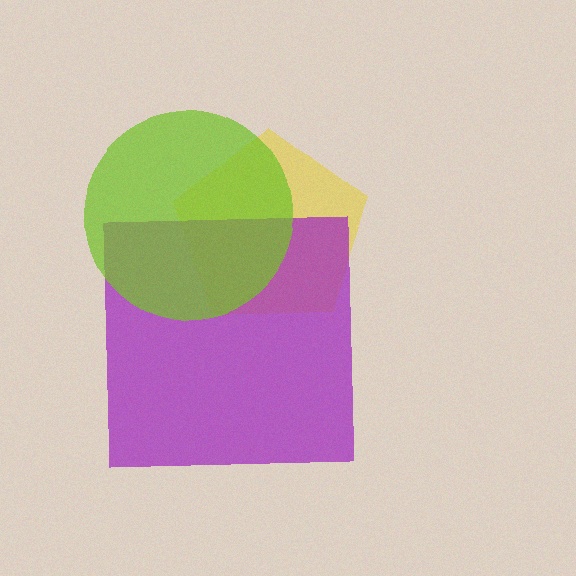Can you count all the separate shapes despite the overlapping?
Yes, there are 3 separate shapes.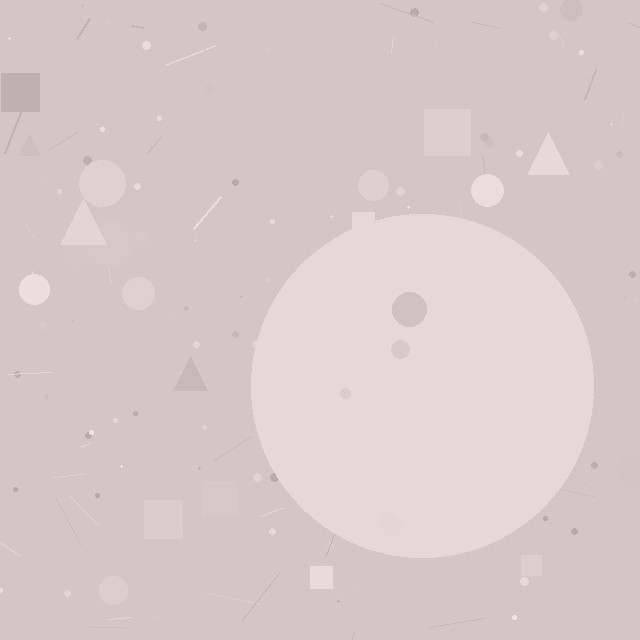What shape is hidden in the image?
A circle is hidden in the image.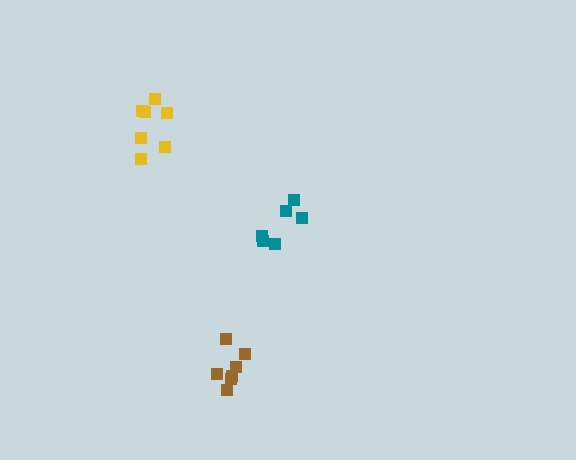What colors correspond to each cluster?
The clusters are colored: teal, yellow, brown.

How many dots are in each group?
Group 1: 6 dots, Group 2: 7 dots, Group 3: 7 dots (20 total).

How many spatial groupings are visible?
There are 3 spatial groupings.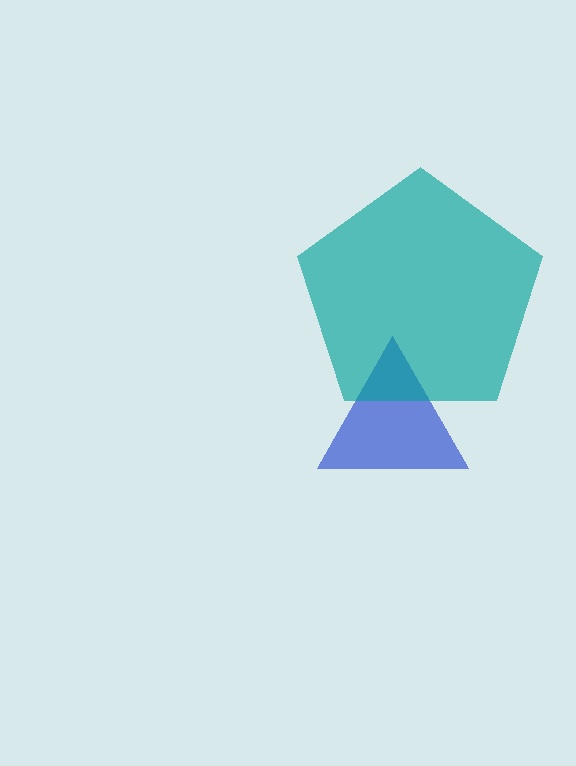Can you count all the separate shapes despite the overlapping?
Yes, there are 2 separate shapes.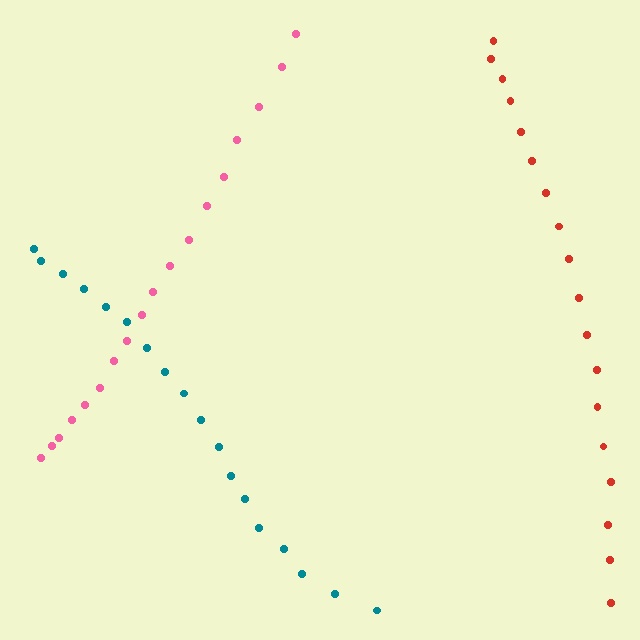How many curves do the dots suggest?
There are 3 distinct paths.